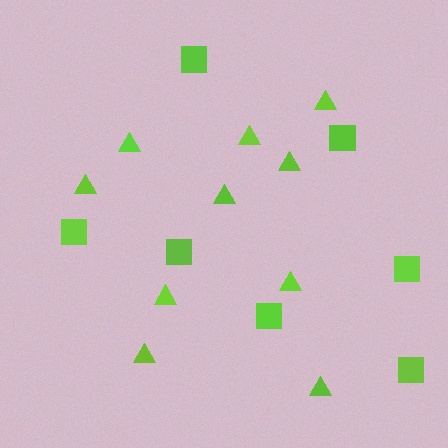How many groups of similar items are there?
There are 2 groups: one group of triangles (10) and one group of squares (7).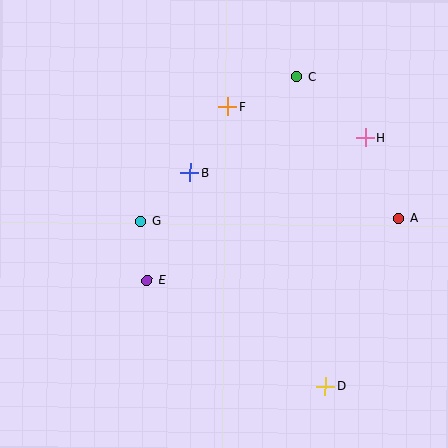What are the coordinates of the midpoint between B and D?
The midpoint between B and D is at (258, 279).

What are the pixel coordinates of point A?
Point A is at (399, 218).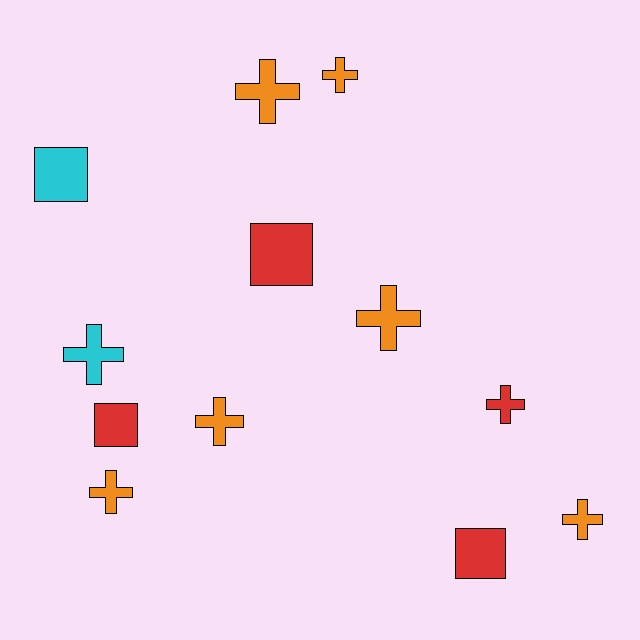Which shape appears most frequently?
Cross, with 8 objects.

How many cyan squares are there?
There is 1 cyan square.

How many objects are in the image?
There are 12 objects.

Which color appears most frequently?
Orange, with 6 objects.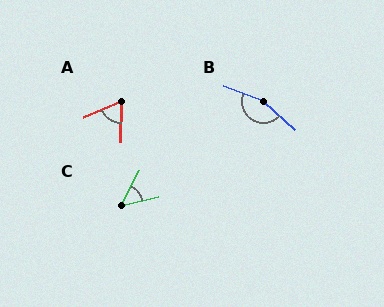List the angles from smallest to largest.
C (49°), A (67°), B (160°).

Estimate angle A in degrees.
Approximately 67 degrees.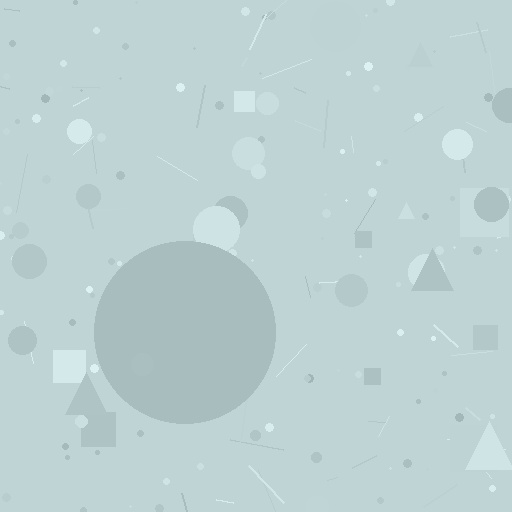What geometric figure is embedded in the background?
A circle is embedded in the background.